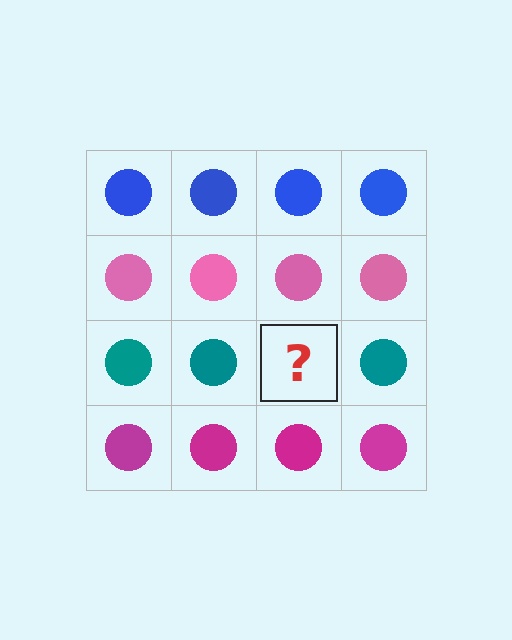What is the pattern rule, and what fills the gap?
The rule is that each row has a consistent color. The gap should be filled with a teal circle.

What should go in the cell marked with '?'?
The missing cell should contain a teal circle.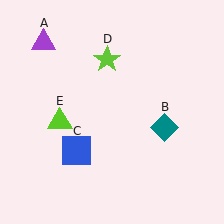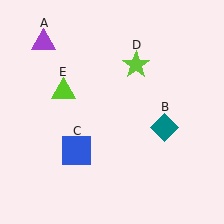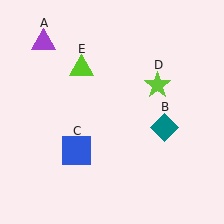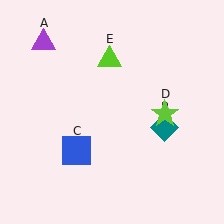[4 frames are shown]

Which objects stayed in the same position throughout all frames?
Purple triangle (object A) and teal diamond (object B) and blue square (object C) remained stationary.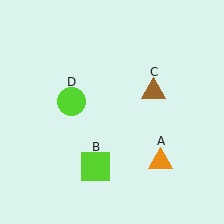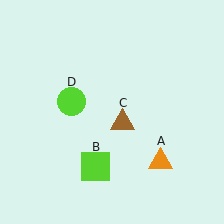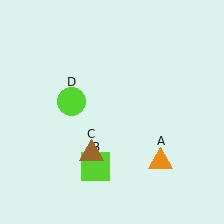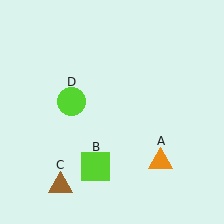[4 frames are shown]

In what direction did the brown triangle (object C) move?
The brown triangle (object C) moved down and to the left.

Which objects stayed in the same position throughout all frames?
Orange triangle (object A) and lime square (object B) and lime circle (object D) remained stationary.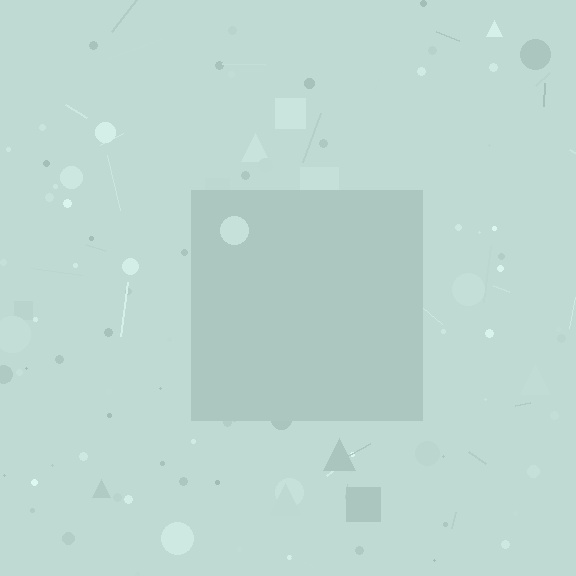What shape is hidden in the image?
A square is hidden in the image.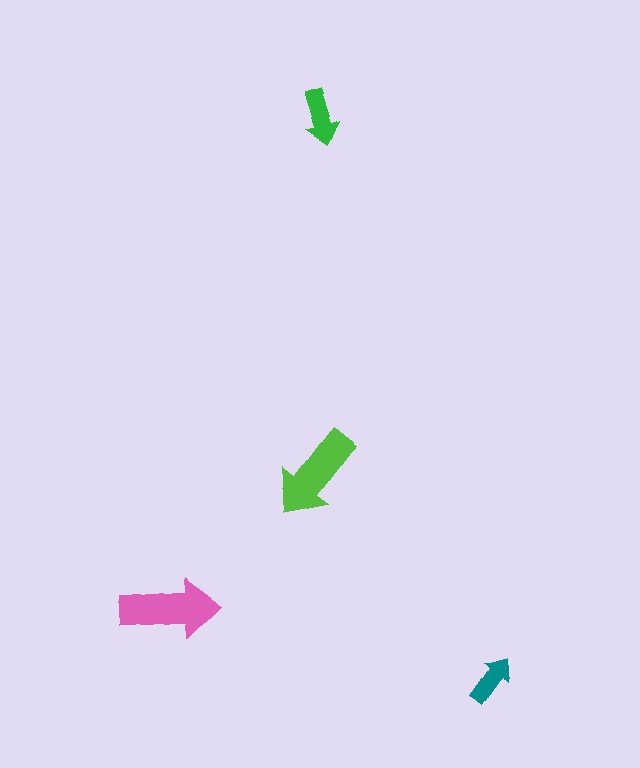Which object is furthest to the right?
The teal arrow is rightmost.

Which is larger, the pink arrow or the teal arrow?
The pink one.